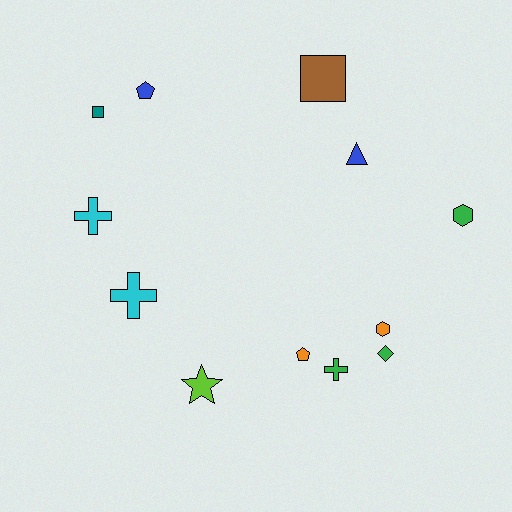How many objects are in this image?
There are 12 objects.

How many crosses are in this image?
There are 3 crosses.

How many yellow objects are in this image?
There are no yellow objects.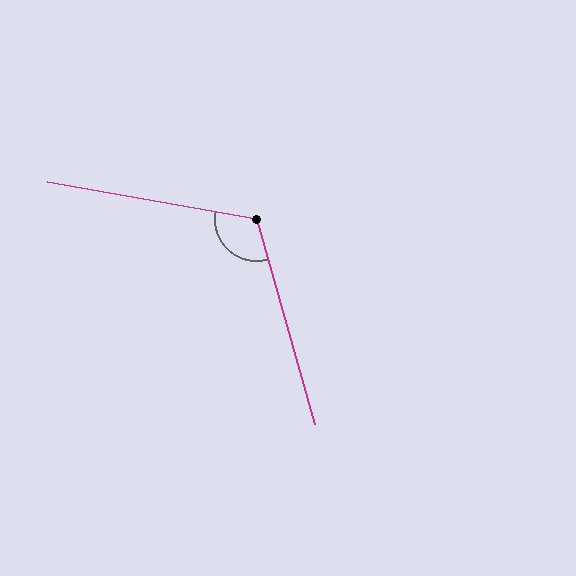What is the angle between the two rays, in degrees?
Approximately 116 degrees.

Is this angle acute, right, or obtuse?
It is obtuse.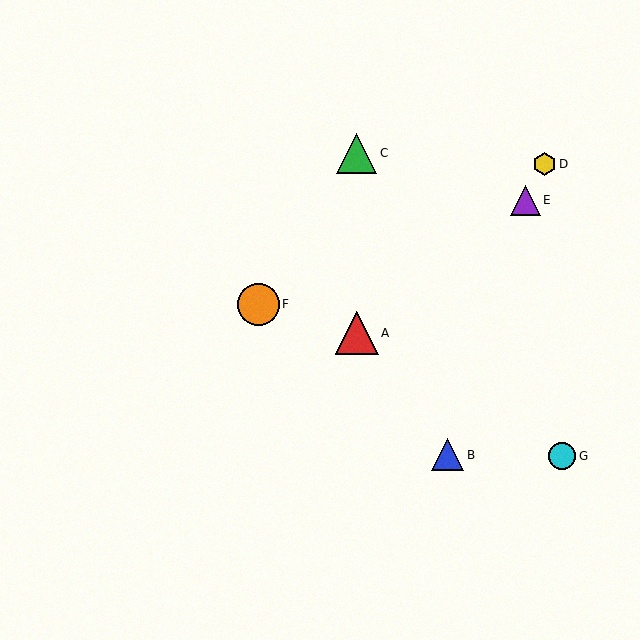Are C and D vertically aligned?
No, C is at x≈357 and D is at x≈544.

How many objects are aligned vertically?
2 objects (A, C) are aligned vertically.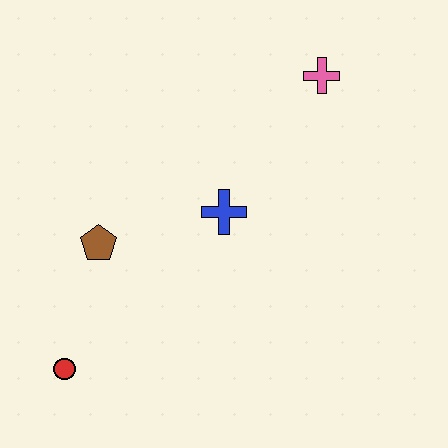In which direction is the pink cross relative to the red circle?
The pink cross is above the red circle.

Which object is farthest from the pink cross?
The red circle is farthest from the pink cross.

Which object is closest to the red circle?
The brown pentagon is closest to the red circle.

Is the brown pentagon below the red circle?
No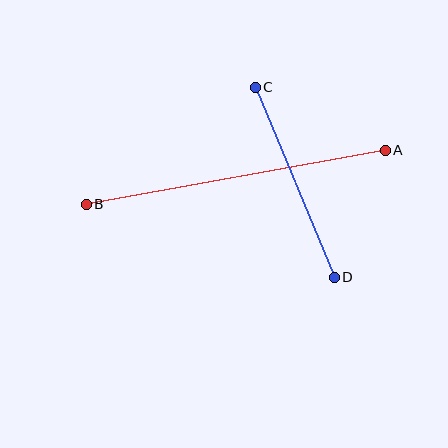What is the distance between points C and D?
The distance is approximately 206 pixels.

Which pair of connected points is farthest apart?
Points A and B are farthest apart.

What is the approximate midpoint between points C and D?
The midpoint is at approximately (295, 182) pixels.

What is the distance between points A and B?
The distance is approximately 304 pixels.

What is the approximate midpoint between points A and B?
The midpoint is at approximately (236, 177) pixels.